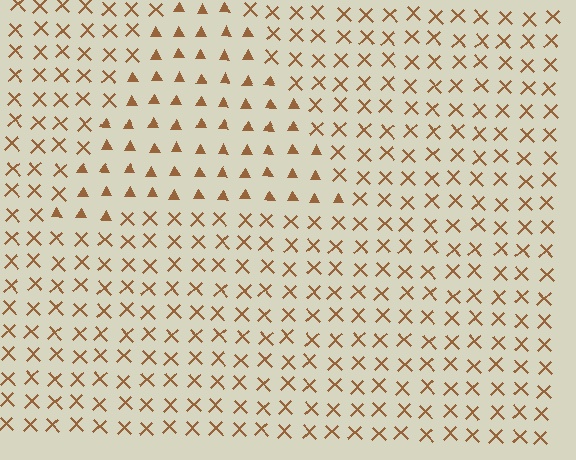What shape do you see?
I see a triangle.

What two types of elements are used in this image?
The image uses triangles inside the triangle region and X marks outside it.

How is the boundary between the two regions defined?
The boundary is defined by a change in element shape: triangles inside vs. X marks outside. All elements share the same color and spacing.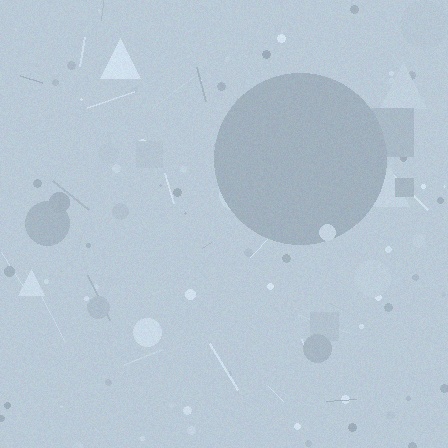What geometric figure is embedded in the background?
A circle is embedded in the background.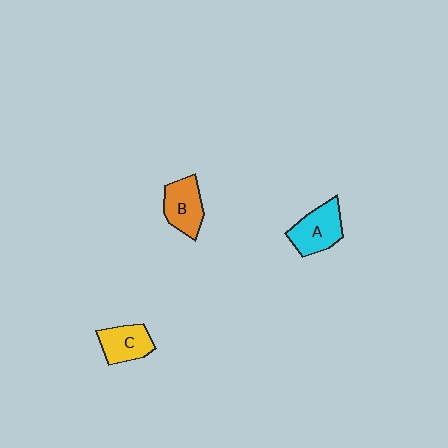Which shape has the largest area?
Shape A (cyan).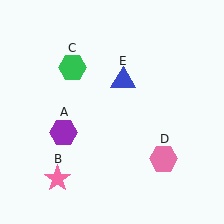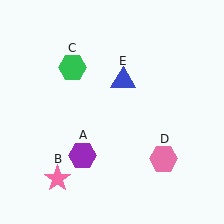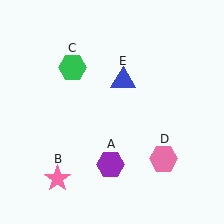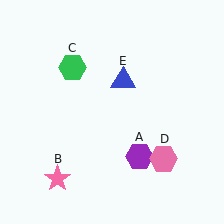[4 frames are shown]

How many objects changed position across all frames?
1 object changed position: purple hexagon (object A).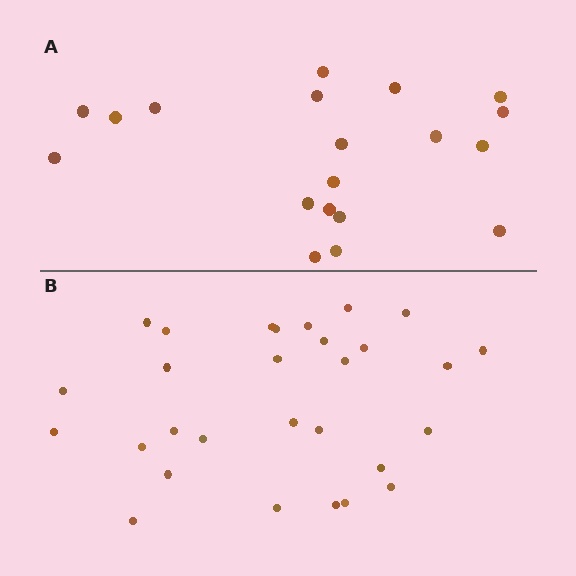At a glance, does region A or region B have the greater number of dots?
Region B (the bottom region) has more dots.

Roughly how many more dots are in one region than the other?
Region B has roughly 10 or so more dots than region A.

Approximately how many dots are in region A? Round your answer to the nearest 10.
About 20 dots. (The exact count is 19, which rounds to 20.)